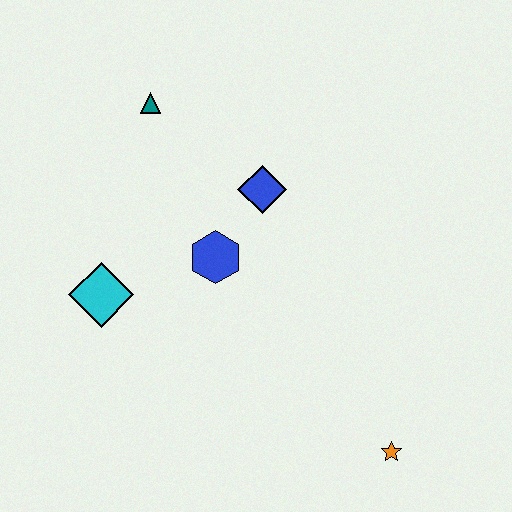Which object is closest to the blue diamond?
The blue hexagon is closest to the blue diamond.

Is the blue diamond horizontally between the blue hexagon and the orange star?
Yes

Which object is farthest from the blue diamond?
The orange star is farthest from the blue diamond.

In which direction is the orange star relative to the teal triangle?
The orange star is below the teal triangle.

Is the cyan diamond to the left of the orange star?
Yes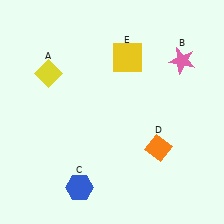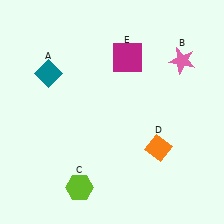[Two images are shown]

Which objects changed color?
A changed from yellow to teal. C changed from blue to lime. E changed from yellow to magenta.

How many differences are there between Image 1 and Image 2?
There are 3 differences between the two images.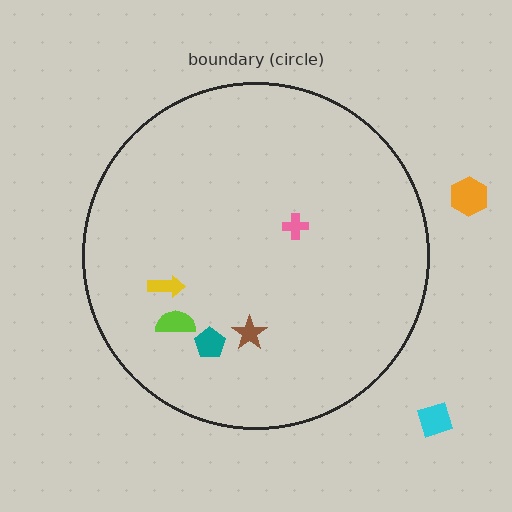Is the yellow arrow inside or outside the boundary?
Inside.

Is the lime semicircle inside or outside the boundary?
Inside.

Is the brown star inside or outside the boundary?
Inside.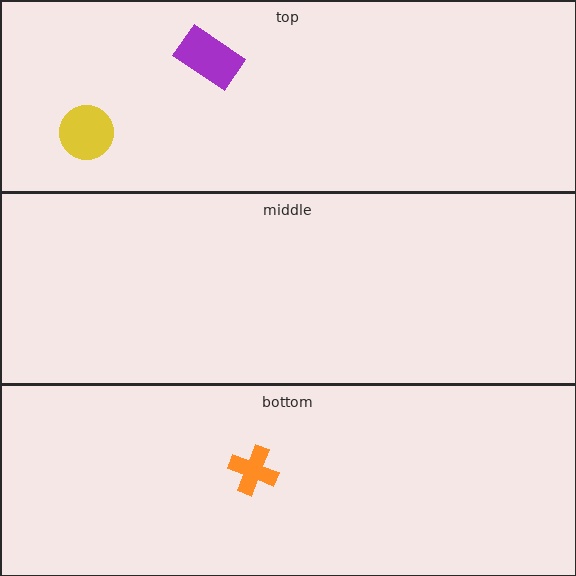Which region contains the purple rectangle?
The top region.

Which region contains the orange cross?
The bottom region.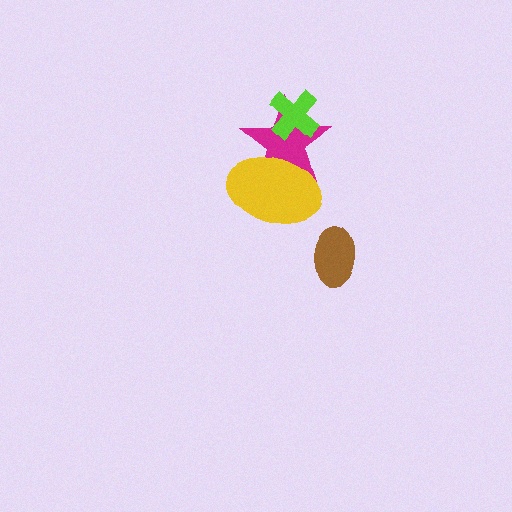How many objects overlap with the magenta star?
2 objects overlap with the magenta star.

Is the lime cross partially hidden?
No, no other shape covers it.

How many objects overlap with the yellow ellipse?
1 object overlaps with the yellow ellipse.